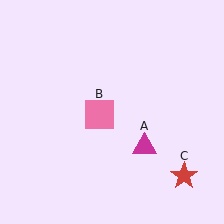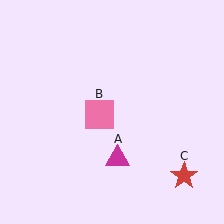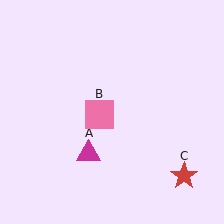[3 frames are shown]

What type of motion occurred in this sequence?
The magenta triangle (object A) rotated clockwise around the center of the scene.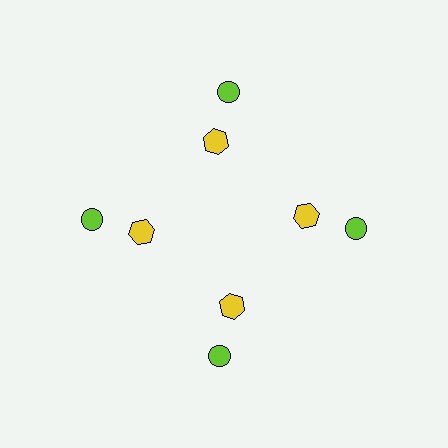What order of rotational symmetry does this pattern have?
This pattern has 4-fold rotational symmetry.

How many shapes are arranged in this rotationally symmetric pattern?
There are 8 shapes, arranged in 4 groups of 2.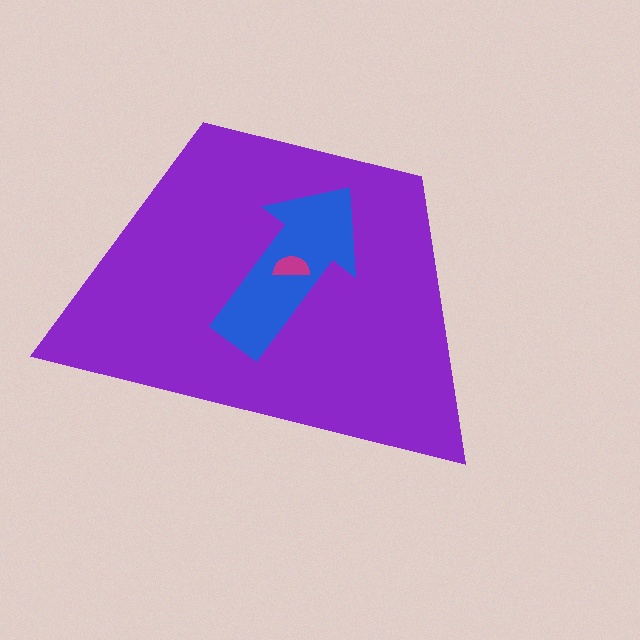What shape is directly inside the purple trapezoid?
The blue arrow.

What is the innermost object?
The magenta semicircle.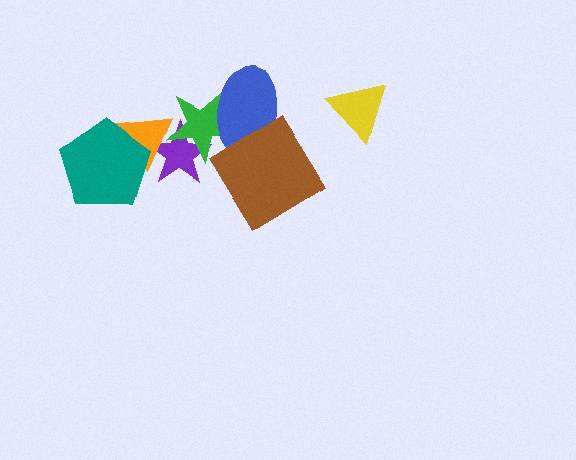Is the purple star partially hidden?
Yes, it is partially covered by another shape.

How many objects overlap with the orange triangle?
3 objects overlap with the orange triangle.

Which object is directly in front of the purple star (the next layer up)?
The orange triangle is directly in front of the purple star.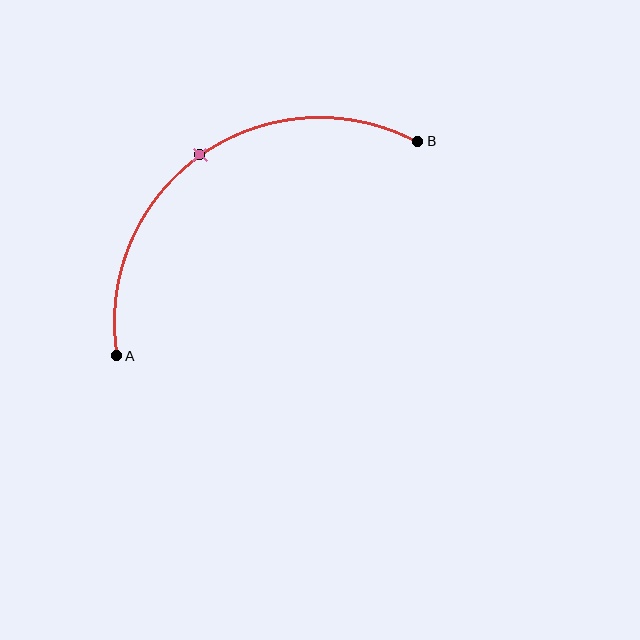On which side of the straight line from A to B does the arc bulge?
The arc bulges above and to the left of the straight line connecting A and B.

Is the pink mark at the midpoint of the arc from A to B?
Yes. The pink mark lies on the arc at equal arc-length from both A and B — it is the arc midpoint.